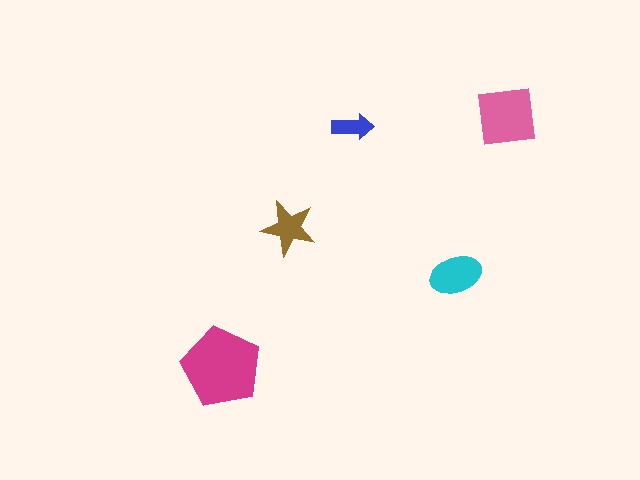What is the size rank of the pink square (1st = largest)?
2nd.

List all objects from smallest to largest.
The blue arrow, the brown star, the cyan ellipse, the pink square, the magenta pentagon.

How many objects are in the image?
There are 5 objects in the image.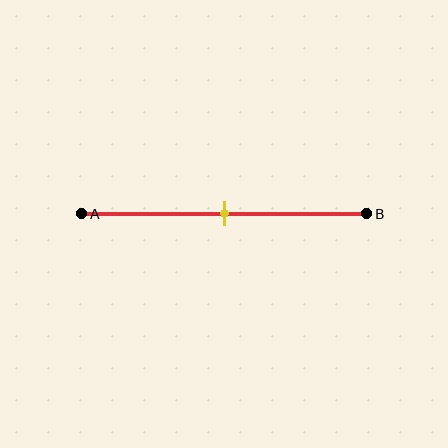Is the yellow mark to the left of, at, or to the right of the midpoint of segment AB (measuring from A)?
The yellow mark is approximately at the midpoint of segment AB.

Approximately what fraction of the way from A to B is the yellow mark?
The yellow mark is approximately 50% of the way from A to B.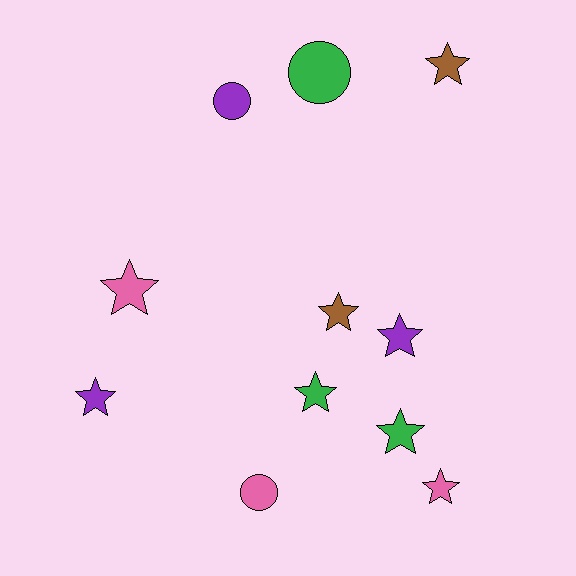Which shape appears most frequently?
Star, with 8 objects.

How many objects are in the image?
There are 11 objects.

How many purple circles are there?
There is 1 purple circle.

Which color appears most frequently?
Purple, with 3 objects.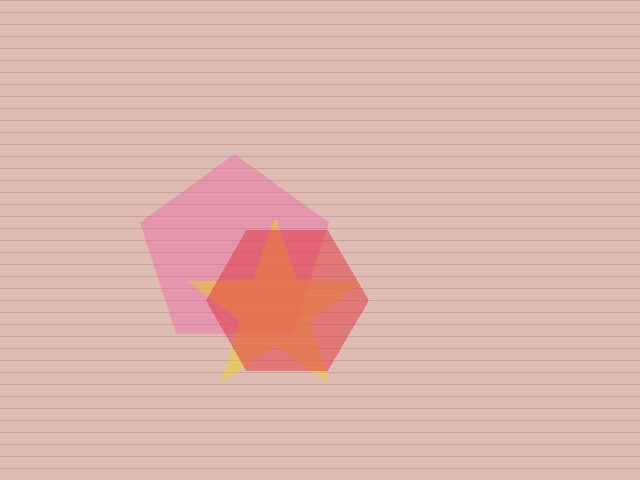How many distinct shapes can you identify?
There are 3 distinct shapes: a pink pentagon, a yellow star, a red hexagon.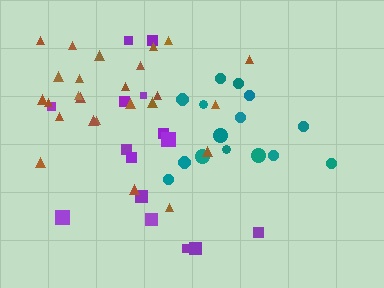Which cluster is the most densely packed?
Brown.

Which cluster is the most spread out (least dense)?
Purple.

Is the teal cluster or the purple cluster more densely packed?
Teal.